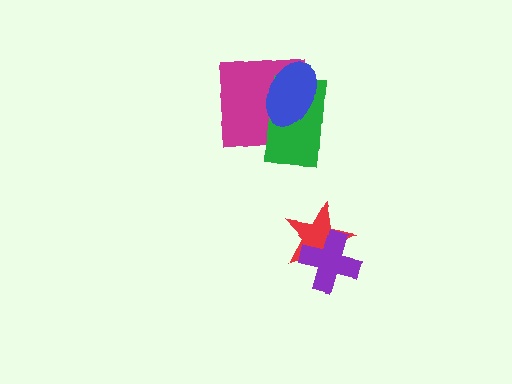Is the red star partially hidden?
Yes, it is partially covered by another shape.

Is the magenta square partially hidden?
Yes, it is partially covered by another shape.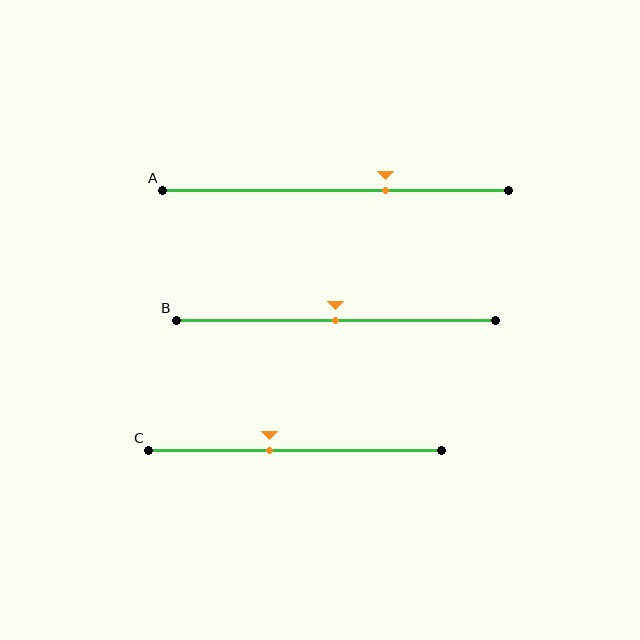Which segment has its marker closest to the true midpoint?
Segment B has its marker closest to the true midpoint.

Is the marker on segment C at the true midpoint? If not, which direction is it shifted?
No, the marker on segment C is shifted to the left by about 9% of the segment length.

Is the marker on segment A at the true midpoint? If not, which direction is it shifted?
No, the marker on segment A is shifted to the right by about 14% of the segment length.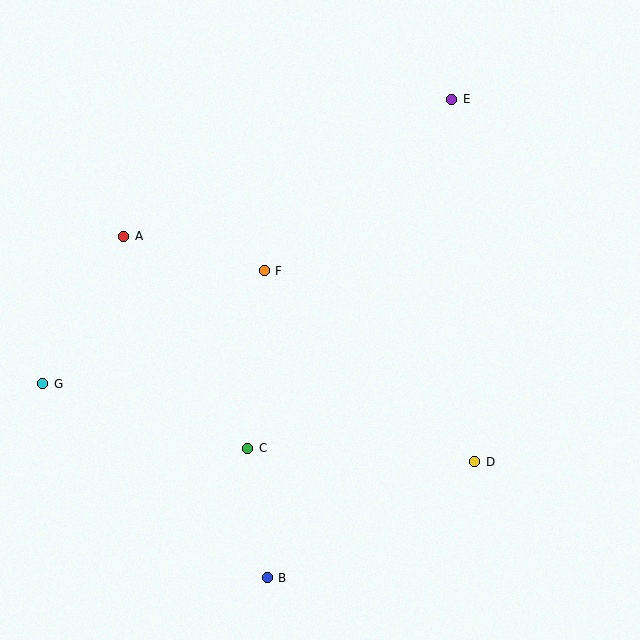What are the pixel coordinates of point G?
Point G is at (43, 384).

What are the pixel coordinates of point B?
Point B is at (267, 578).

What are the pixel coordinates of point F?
Point F is at (264, 270).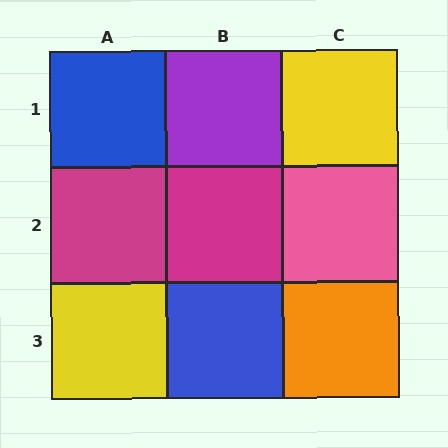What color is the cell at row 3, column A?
Yellow.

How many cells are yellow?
2 cells are yellow.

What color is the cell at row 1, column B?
Purple.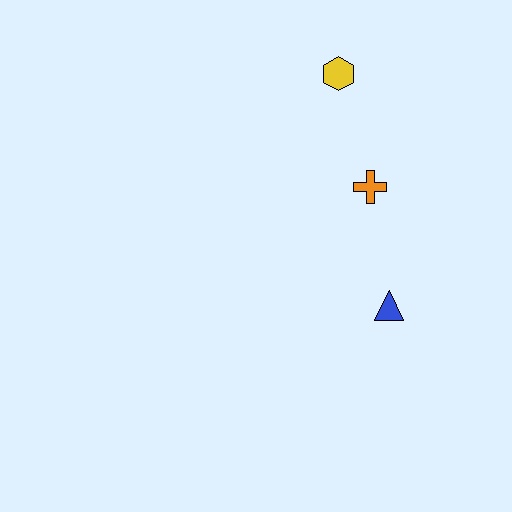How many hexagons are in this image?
There is 1 hexagon.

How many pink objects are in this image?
There are no pink objects.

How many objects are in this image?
There are 3 objects.